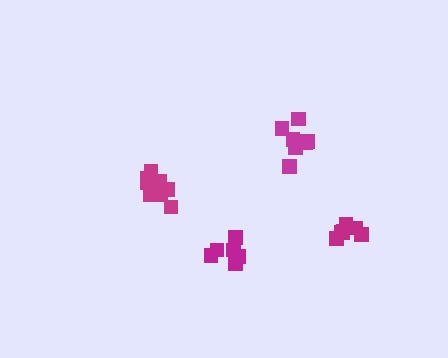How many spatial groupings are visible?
There are 4 spatial groupings.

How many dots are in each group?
Group 1: 7 dots, Group 2: 7 dots, Group 3: 6 dots, Group 4: 9 dots (29 total).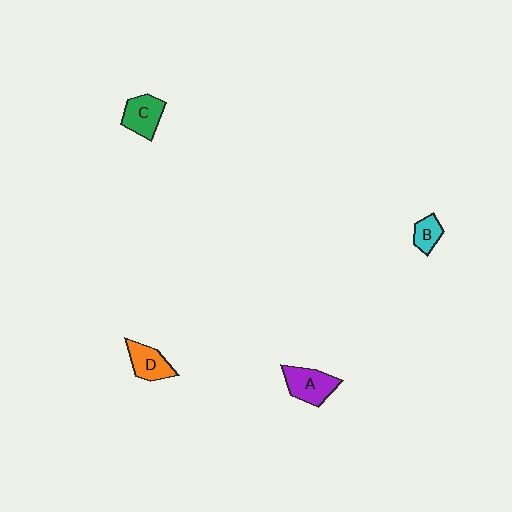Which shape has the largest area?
Shape A (purple).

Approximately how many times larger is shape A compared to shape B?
Approximately 1.9 times.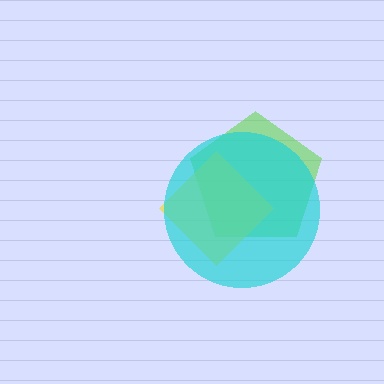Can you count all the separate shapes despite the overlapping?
Yes, there are 3 separate shapes.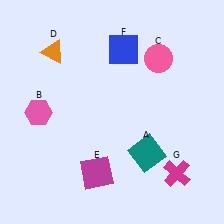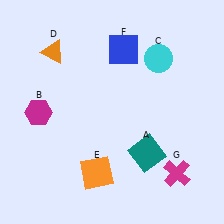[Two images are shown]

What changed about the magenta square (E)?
In Image 1, E is magenta. In Image 2, it changed to orange.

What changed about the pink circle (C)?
In Image 1, C is pink. In Image 2, it changed to cyan.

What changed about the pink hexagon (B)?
In Image 1, B is pink. In Image 2, it changed to magenta.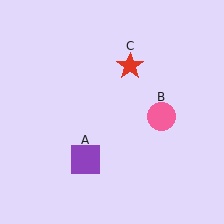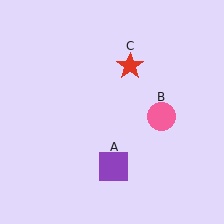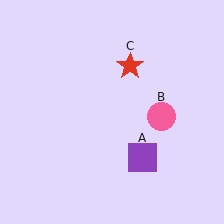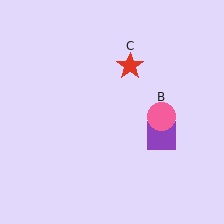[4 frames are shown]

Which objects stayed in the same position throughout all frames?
Pink circle (object B) and red star (object C) remained stationary.